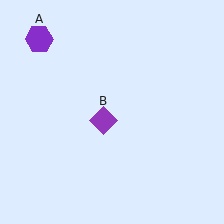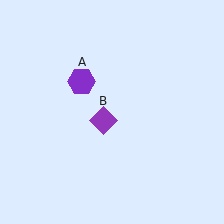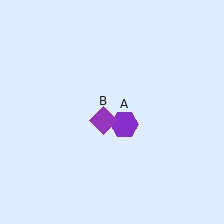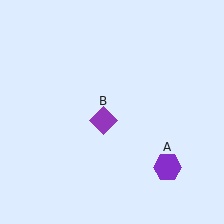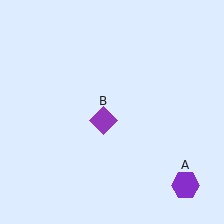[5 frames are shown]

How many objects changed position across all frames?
1 object changed position: purple hexagon (object A).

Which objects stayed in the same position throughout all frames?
Purple diamond (object B) remained stationary.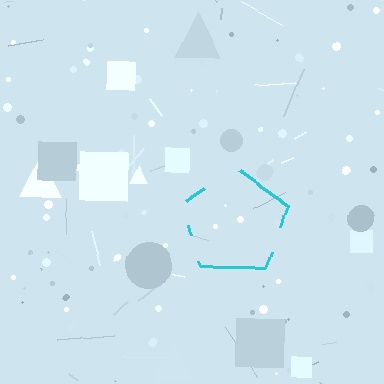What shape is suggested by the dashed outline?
The dashed outline suggests a pentagon.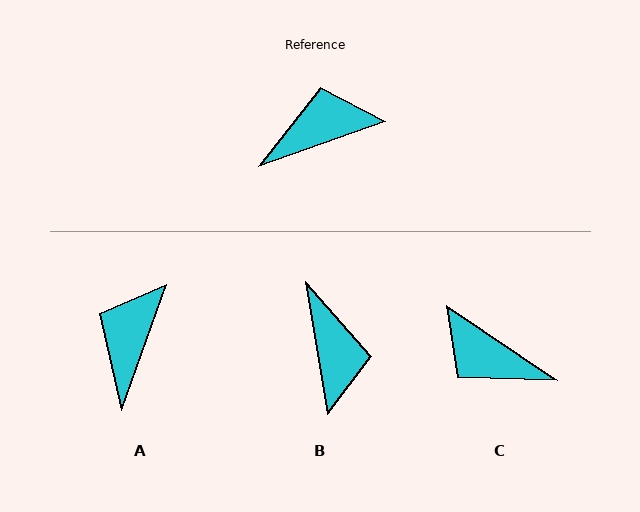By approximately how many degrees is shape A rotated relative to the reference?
Approximately 51 degrees counter-clockwise.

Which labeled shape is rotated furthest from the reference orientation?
C, about 126 degrees away.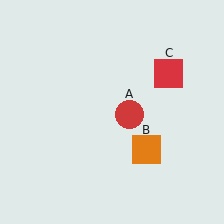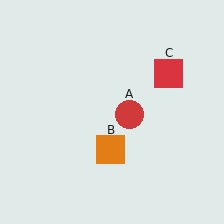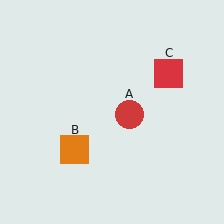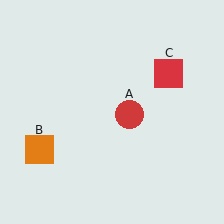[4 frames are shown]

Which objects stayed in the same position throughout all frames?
Red circle (object A) and red square (object C) remained stationary.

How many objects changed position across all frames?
1 object changed position: orange square (object B).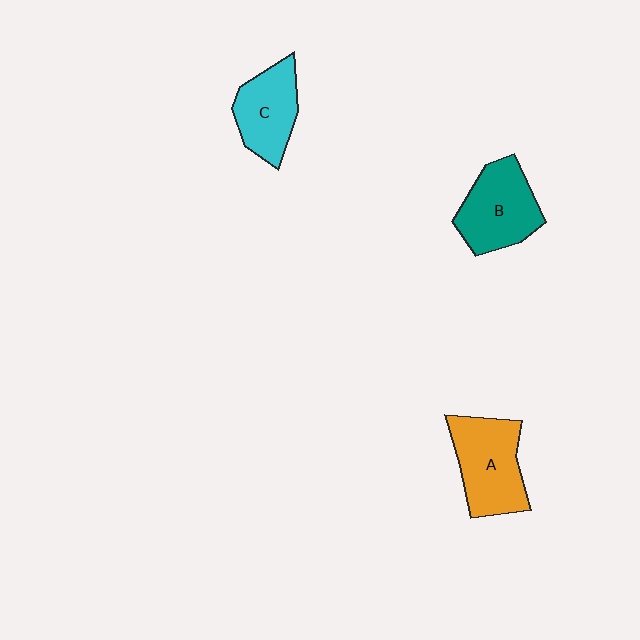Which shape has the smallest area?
Shape C (cyan).